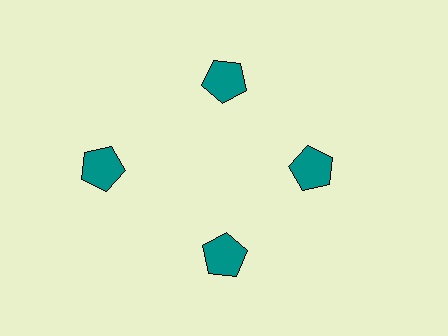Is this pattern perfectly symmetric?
No. The 4 teal pentagons are arranged in a ring, but one element near the 9 o'clock position is pushed outward from the center, breaking the 4-fold rotational symmetry.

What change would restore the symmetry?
The symmetry would be restored by moving it inward, back onto the ring so that all 4 pentagons sit at equal angles and equal distance from the center.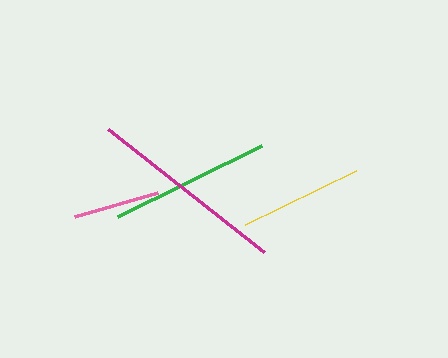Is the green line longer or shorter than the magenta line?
The magenta line is longer than the green line.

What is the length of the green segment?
The green segment is approximately 161 pixels long.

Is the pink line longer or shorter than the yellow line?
The yellow line is longer than the pink line.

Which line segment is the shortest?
The pink line is the shortest at approximately 86 pixels.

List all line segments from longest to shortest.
From longest to shortest: magenta, green, yellow, pink.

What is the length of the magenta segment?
The magenta segment is approximately 199 pixels long.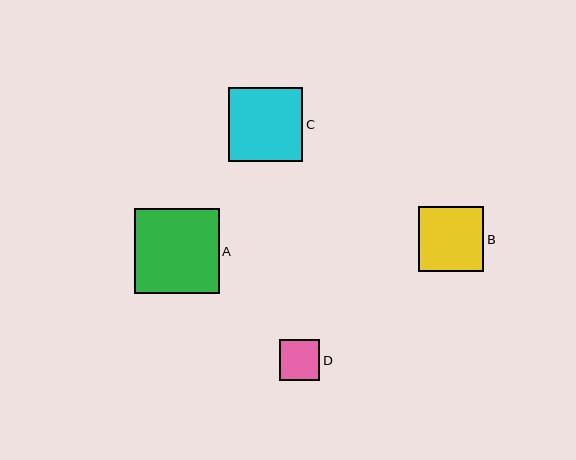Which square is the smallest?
Square D is the smallest with a size of approximately 40 pixels.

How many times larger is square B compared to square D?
Square B is approximately 1.6 times the size of square D.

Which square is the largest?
Square A is the largest with a size of approximately 85 pixels.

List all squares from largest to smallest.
From largest to smallest: A, C, B, D.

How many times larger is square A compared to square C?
Square A is approximately 1.2 times the size of square C.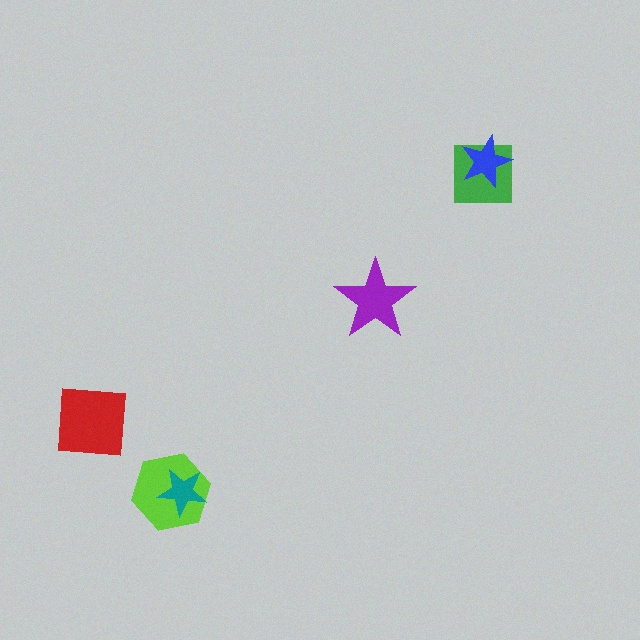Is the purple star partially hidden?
No, no other shape covers it.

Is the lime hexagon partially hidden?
Yes, it is partially covered by another shape.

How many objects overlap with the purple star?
0 objects overlap with the purple star.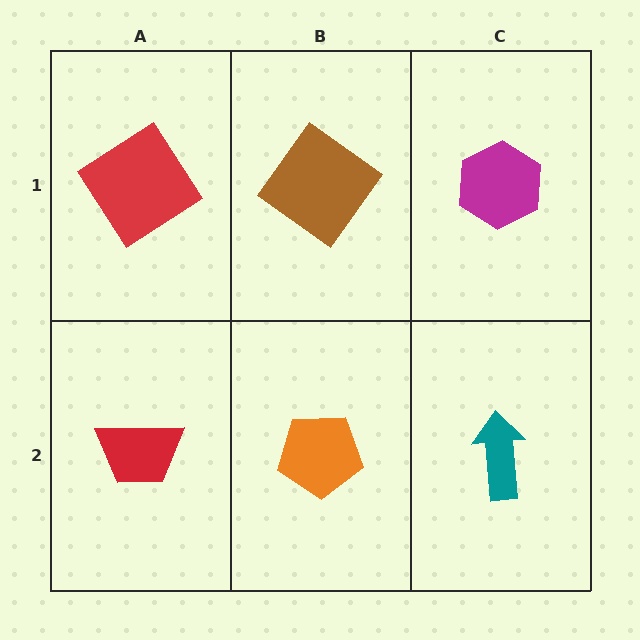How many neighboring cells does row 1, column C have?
2.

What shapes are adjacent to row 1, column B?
An orange pentagon (row 2, column B), a red diamond (row 1, column A), a magenta hexagon (row 1, column C).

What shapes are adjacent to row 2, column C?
A magenta hexagon (row 1, column C), an orange pentagon (row 2, column B).